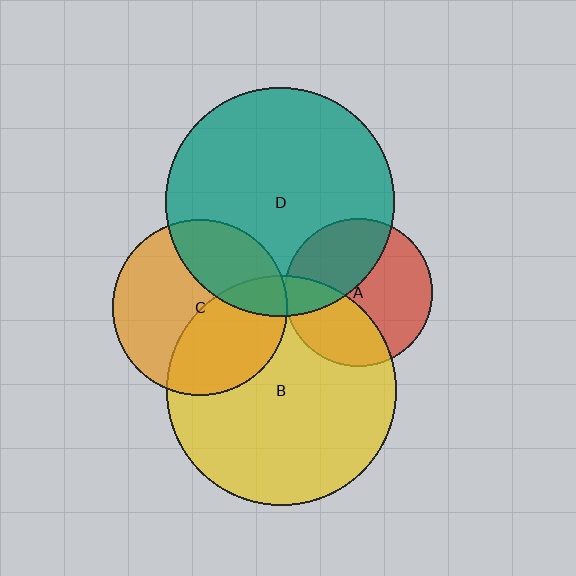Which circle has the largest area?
Circle B (yellow).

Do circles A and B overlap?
Yes.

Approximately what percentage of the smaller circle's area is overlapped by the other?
Approximately 35%.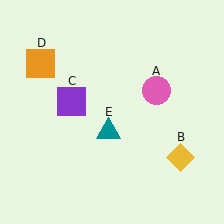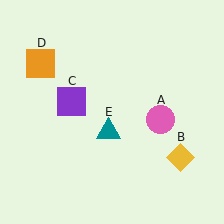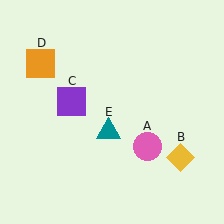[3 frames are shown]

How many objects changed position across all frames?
1 object changed position: pink circle (object A).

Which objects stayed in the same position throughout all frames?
Yellow diamond (object B) and purple square (object C) and orange square (object D) and teal triangle (object E) remained stationary.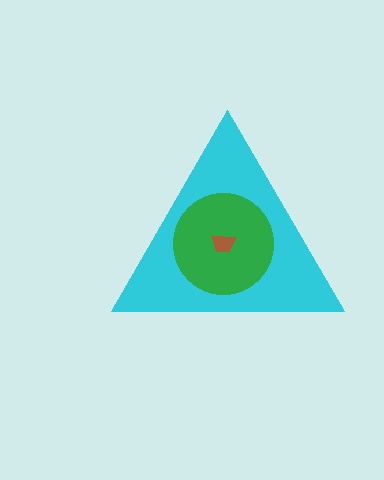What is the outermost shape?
The cyan triangle.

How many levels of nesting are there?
3.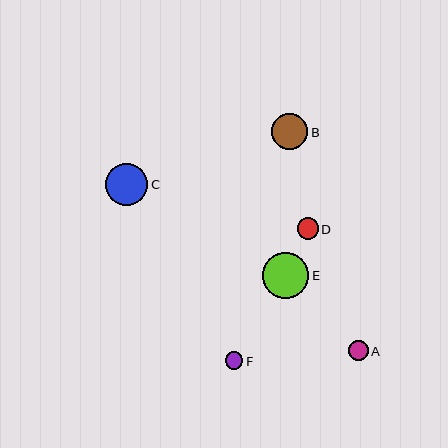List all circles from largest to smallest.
From largest to smallest: E, C, B, D, A, F.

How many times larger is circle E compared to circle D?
Circle E is approximately 2.2 times the size of circle D.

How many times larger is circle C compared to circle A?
Circle C is approximately 2.1 times the size of circle A.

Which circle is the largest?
Circle E is the largest with a size of approximately 46 pixels.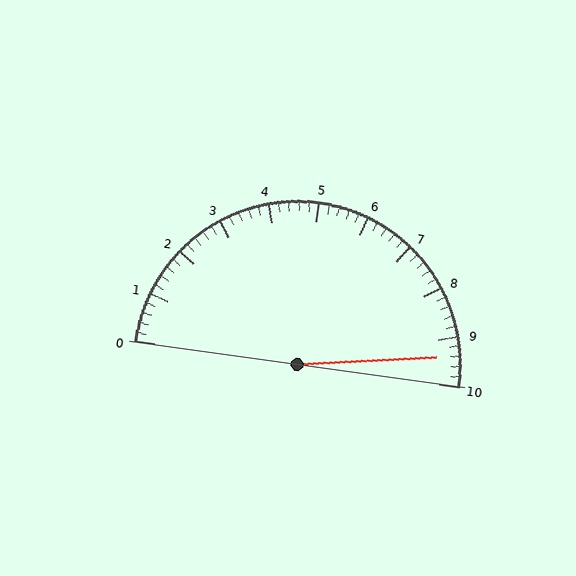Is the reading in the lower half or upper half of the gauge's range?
The reading is in the upper half of the range (0 to 10).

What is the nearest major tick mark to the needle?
The nearest major tick mark is 9.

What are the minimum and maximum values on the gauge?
The gauge ranges from 0 to 10.